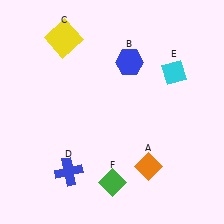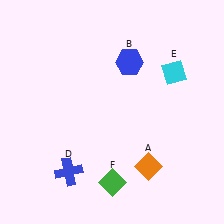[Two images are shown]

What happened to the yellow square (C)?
The yellow square (C) was removed in Image 2. It was in the top-left area of Image 1.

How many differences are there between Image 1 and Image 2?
There is 1 difference between the two images.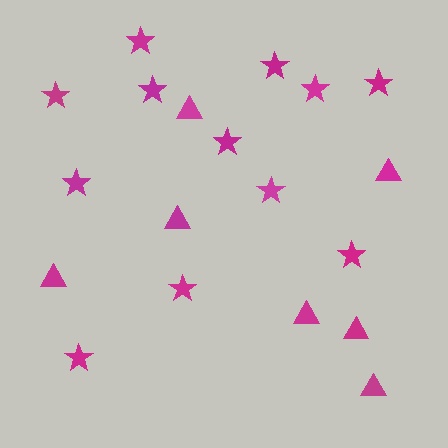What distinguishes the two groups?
There are 2 groups: one group of stars (12) and one group of triangles (7).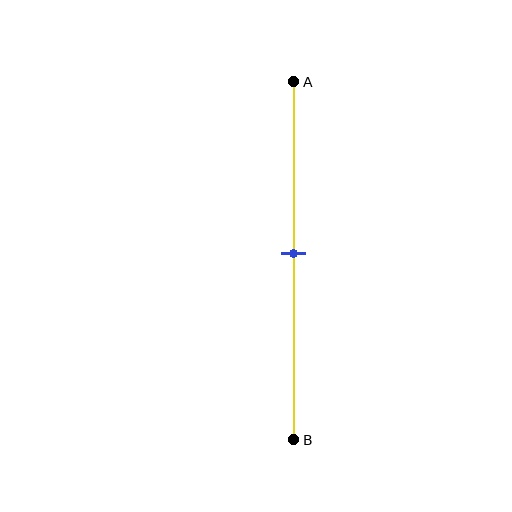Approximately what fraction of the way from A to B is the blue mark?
The blue mark is approximately 50% of the way from A to B.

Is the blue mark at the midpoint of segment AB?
Yes, the mark is approximately at the midpoint.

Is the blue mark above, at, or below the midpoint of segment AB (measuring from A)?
The blue mark is approximately at the midpoint of segment AB.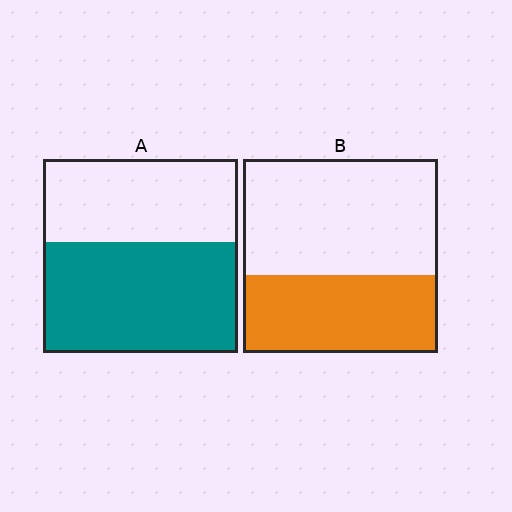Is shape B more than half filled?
No.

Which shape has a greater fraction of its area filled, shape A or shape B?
Shape A.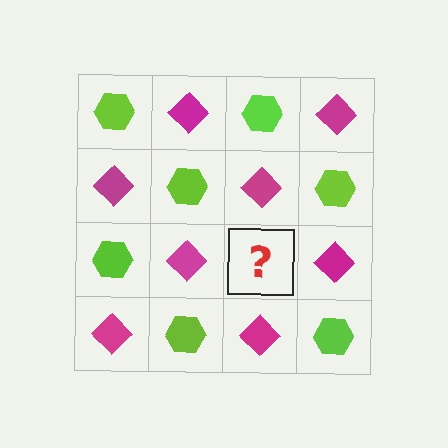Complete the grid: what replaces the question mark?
The question mark should be replaced with a lime hexagon.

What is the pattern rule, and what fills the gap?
The rule is that it alternates lime hexagon and magenta diamond in a checkerboard pattern. The gap should be filled with a lime hexagon.